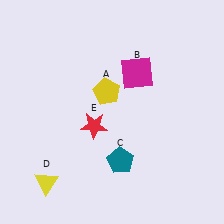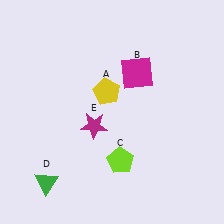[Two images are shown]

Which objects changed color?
C changed from teal to lime. D changed from yellow to green. E changed from red to magenta.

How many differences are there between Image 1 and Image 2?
There are 3 differences between the two images.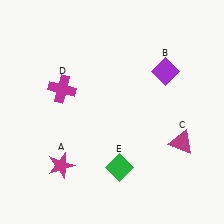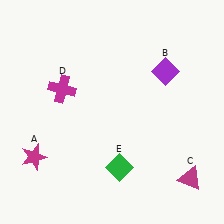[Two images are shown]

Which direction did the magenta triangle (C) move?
The magenta triangle (C) moved down.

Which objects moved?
The objects that moved are: the magenta star (A), the magenta triangle (C).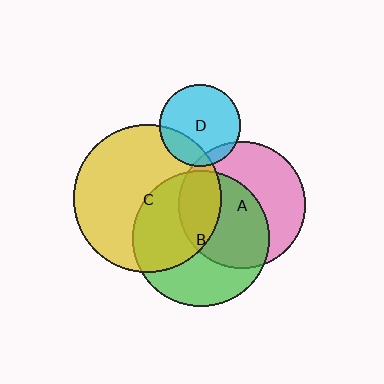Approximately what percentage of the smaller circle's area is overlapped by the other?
Approximately 10%.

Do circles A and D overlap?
Yes.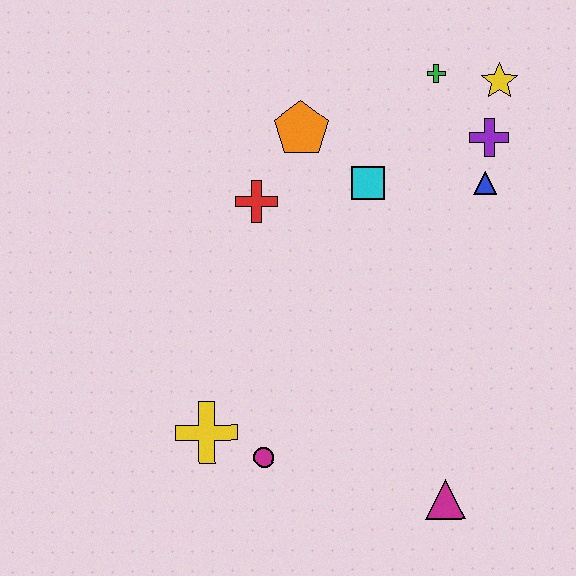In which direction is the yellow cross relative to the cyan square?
The yellow cross is below the cyan square.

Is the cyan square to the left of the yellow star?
Yes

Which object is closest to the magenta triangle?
The magenta circle is closest to the magenta triangle.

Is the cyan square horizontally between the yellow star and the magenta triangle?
No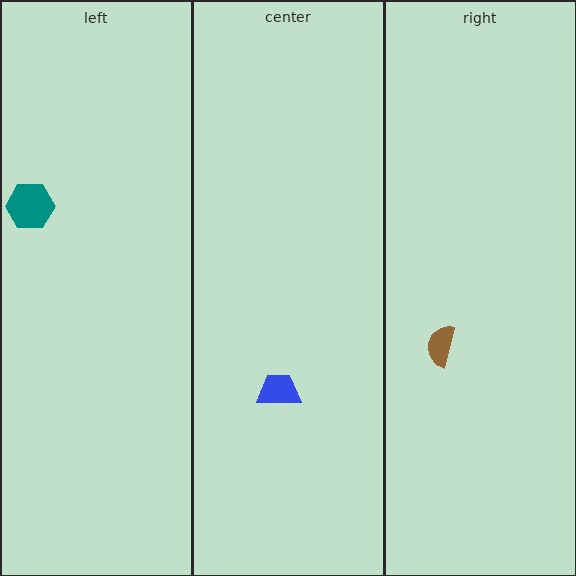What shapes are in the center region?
The blue trapezoid.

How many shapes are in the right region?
1.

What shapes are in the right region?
The brown semicircle.